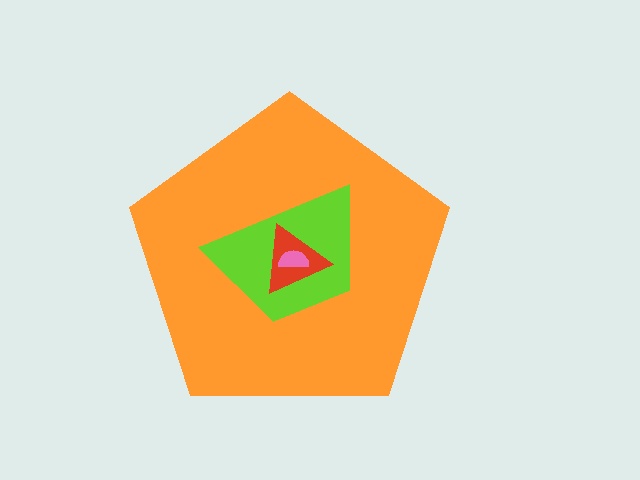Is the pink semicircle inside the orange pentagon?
Yes.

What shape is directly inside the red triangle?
The pink semicircle.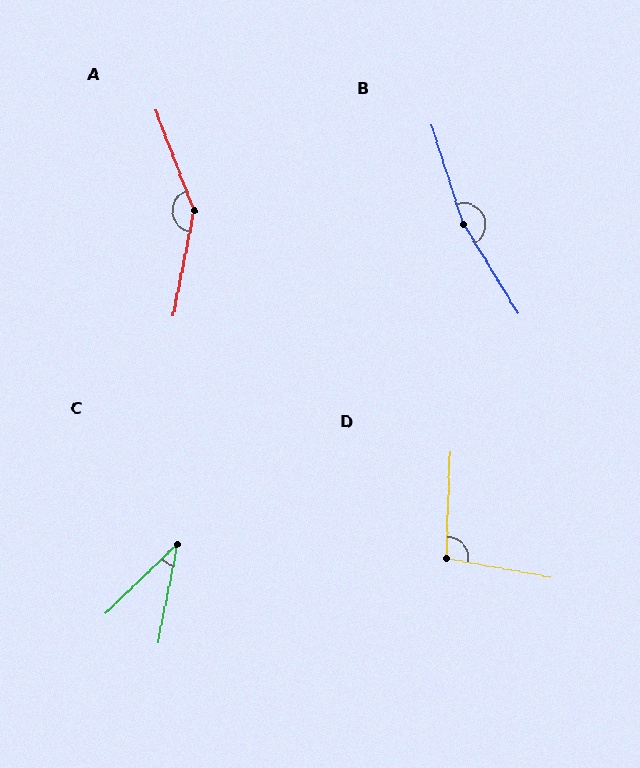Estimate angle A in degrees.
Approximately 148 degrees.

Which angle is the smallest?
C, at approximately 35 degrees.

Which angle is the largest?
B, at approximately 166 degrees.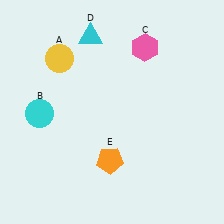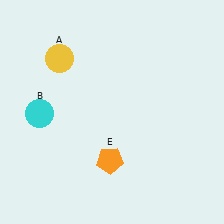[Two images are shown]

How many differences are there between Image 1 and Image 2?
There are 2 differences between the two images.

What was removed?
The cyan triangle (D), the pink hexagon (C) were removed in Image 2.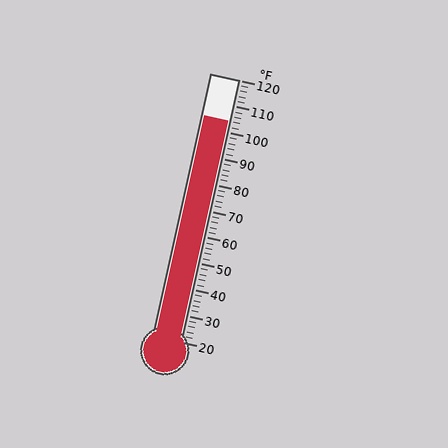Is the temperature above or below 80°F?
The temperature is above 80°F.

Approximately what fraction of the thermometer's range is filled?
The thermometer is filled to approximately 85% of its range.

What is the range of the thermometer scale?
The thermometer scale ranges from 20°F to 120°F.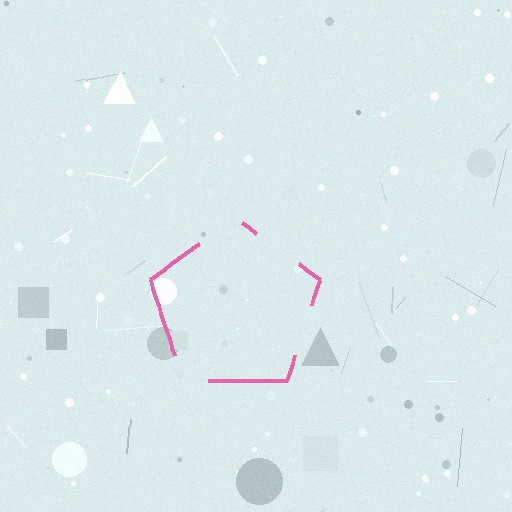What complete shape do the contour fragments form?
The contour fragments form a pentagon.